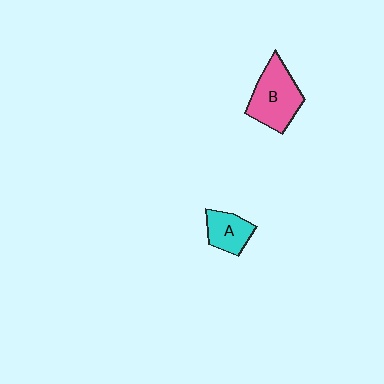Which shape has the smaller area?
Shape A (cyan).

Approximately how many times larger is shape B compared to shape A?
Approximately 1.7 times.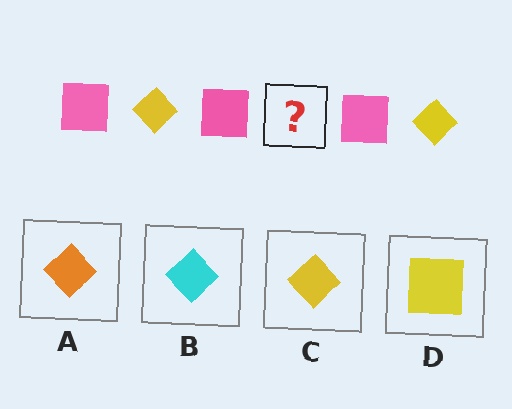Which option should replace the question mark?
Option C.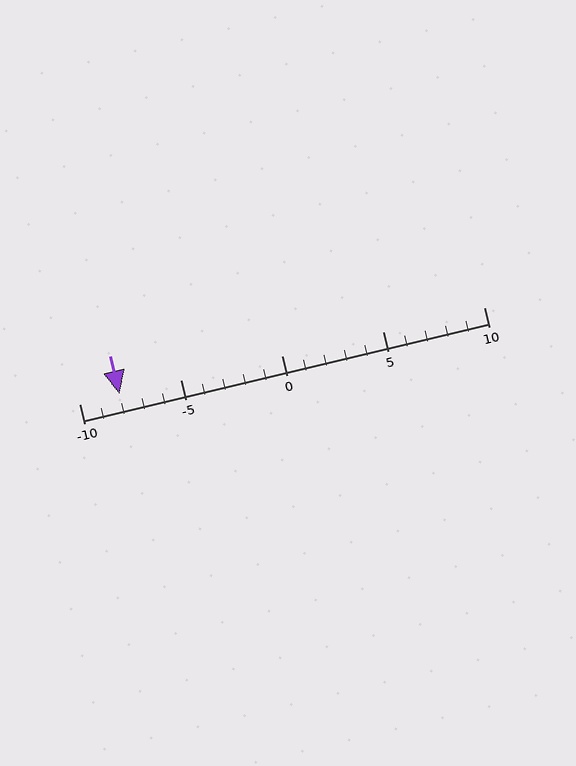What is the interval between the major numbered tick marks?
The major tick marks are spaced 5 units apart.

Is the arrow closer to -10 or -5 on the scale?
The arrow is closer to -10.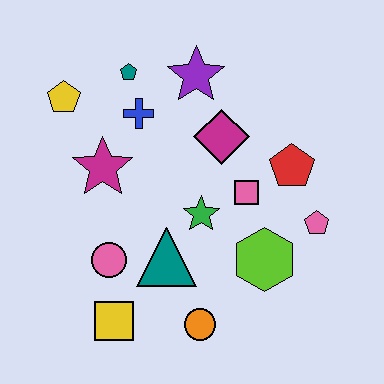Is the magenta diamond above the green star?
Yes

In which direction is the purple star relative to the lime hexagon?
The purple star is above the lime hexagon.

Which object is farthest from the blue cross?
The orange circle is farthest from the blue cross.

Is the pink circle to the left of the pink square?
Yes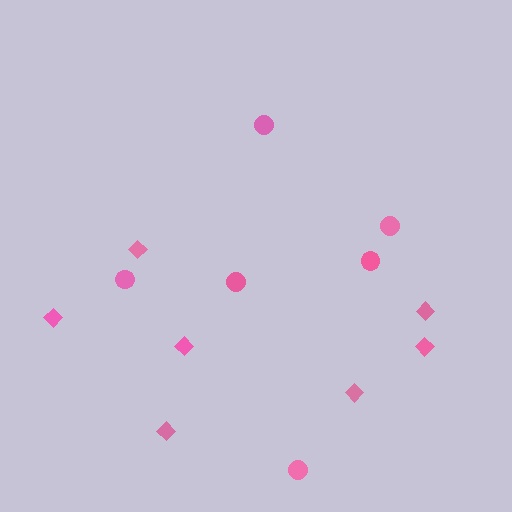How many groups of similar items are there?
There are 2 groups: one group of circles (6) and one group of diamonds (7).